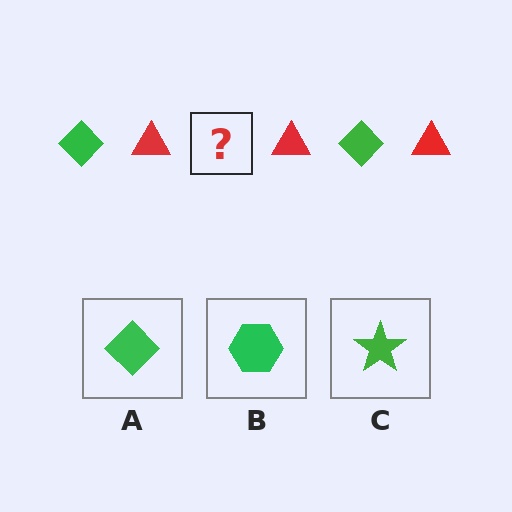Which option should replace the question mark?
Option A.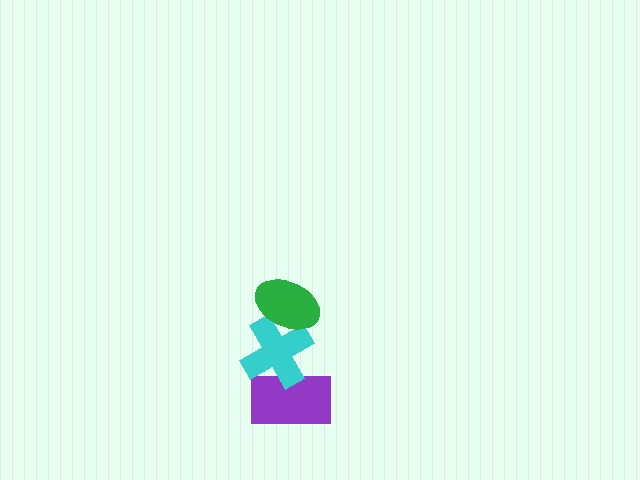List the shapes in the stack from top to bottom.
From top to bottom: the green ellipse, the cyan cross, the purple rectangle.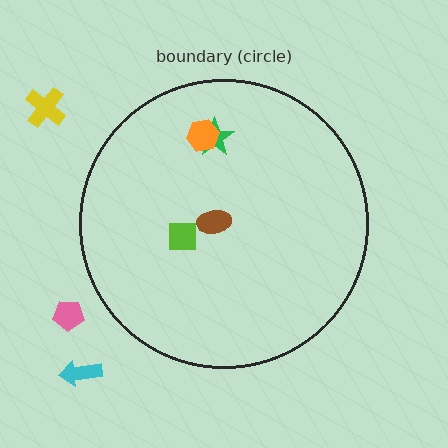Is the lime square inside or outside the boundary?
Inside.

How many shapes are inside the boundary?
4 inside, 3 outside.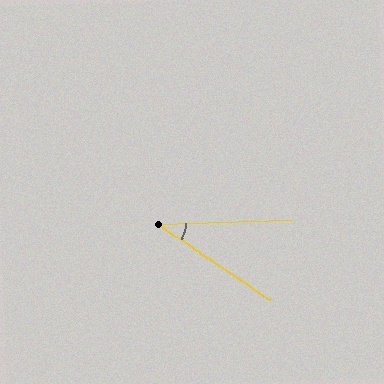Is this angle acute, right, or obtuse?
It is acute.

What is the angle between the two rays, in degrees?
Approximately 37 degrees.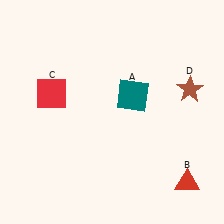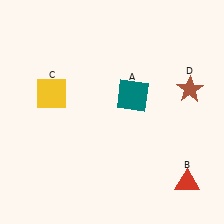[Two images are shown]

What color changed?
The square (C) changed from red in Image 1 to yellow in Image 2.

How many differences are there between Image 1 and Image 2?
There is 1 difference between the two images.